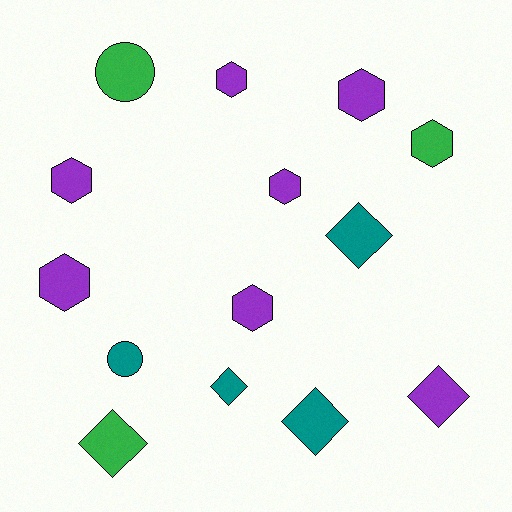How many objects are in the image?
There are 14 objects.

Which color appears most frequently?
Purple, with 7 objects.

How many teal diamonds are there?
There are 3 teal diamonds.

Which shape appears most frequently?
Hexagon, with 7 objects.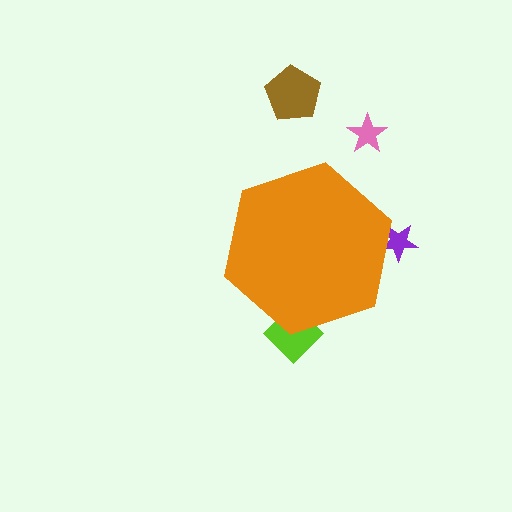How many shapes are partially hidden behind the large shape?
2 shapes are partially hidden.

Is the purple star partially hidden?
Yes, the purple star is partially hidden behind the orange hexagon.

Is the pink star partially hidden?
No, the pink star is fully visible.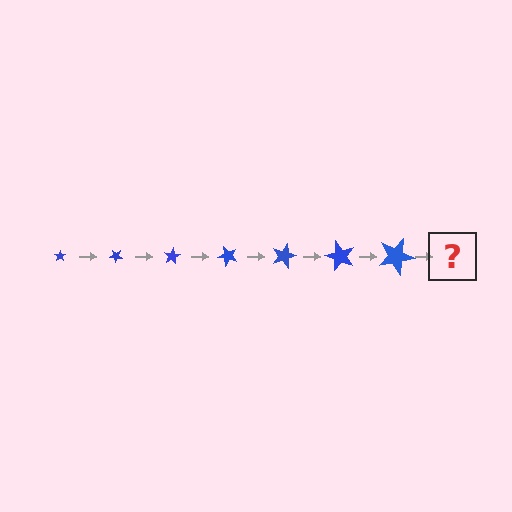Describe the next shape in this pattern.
It should be a star, larger than the previous one and rotated 280 degrees from the start.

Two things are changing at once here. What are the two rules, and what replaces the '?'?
The two rules are that the star grows larger each step and it rotates 40 degrees each step. The '?' should be a star, larger than the previous one and rotated 280 degrees from the start.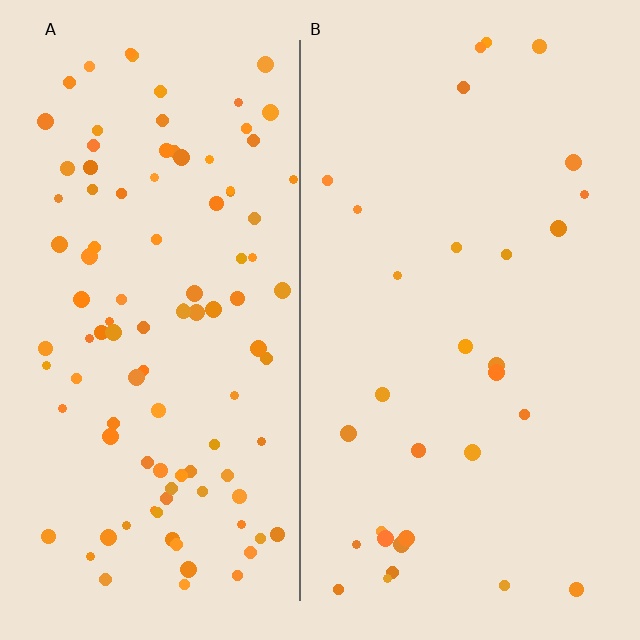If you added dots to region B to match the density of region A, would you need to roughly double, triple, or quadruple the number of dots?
Approximately triple.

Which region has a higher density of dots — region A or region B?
A (the left).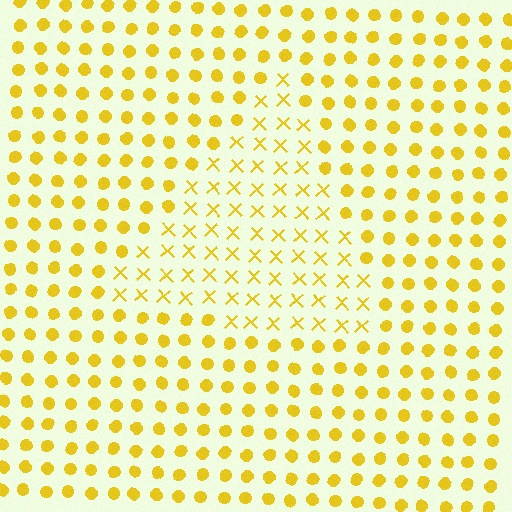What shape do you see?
I see a triangle.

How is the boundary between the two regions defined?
The boundary is defined by a change in element shape: X marks inside vs. circles outside. All elements share the same color and spacing.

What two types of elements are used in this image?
The image uses X marks inside the triangle region and circles outside it.